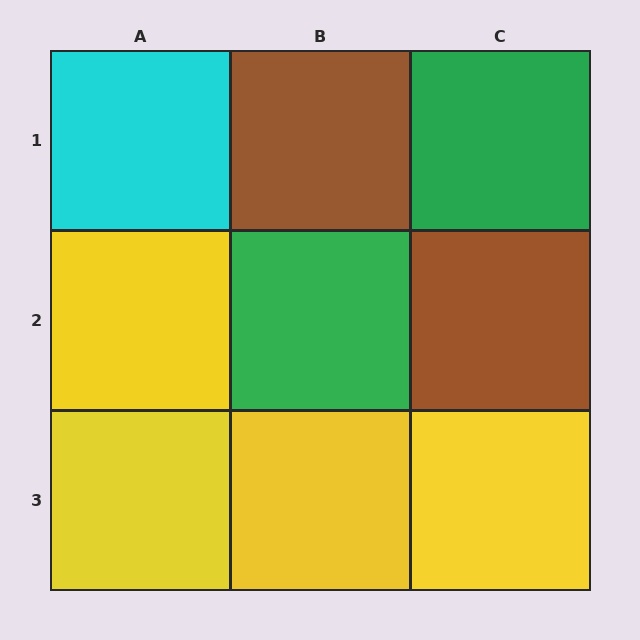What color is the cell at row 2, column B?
Green.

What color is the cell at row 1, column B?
Brown.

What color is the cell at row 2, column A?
Yellow.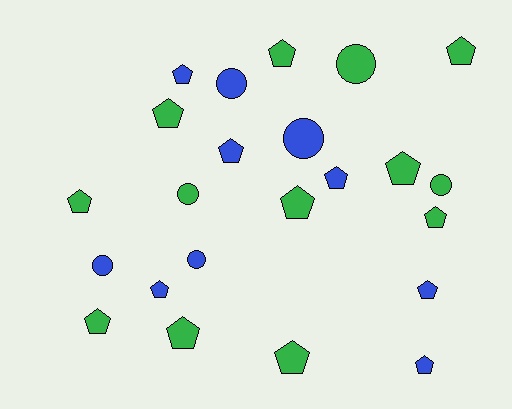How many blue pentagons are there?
There are 6 blue pentagons.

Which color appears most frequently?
Green, with 13 objects.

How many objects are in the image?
There are 23 objects.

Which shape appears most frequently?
Pentagon, with 16 objects.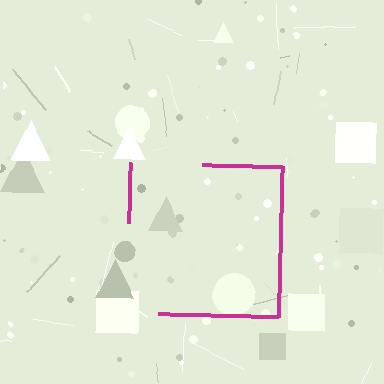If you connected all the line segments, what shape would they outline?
They would outline a square.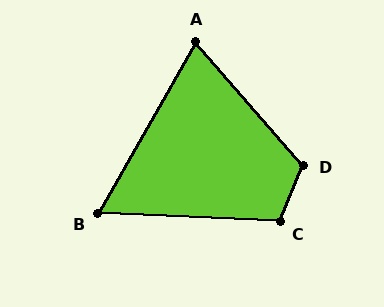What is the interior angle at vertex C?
Approximately 109 degrees (obtuse).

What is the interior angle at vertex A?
Approximately 71 degrees (acute).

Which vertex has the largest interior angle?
D, at approximately 117 degrees.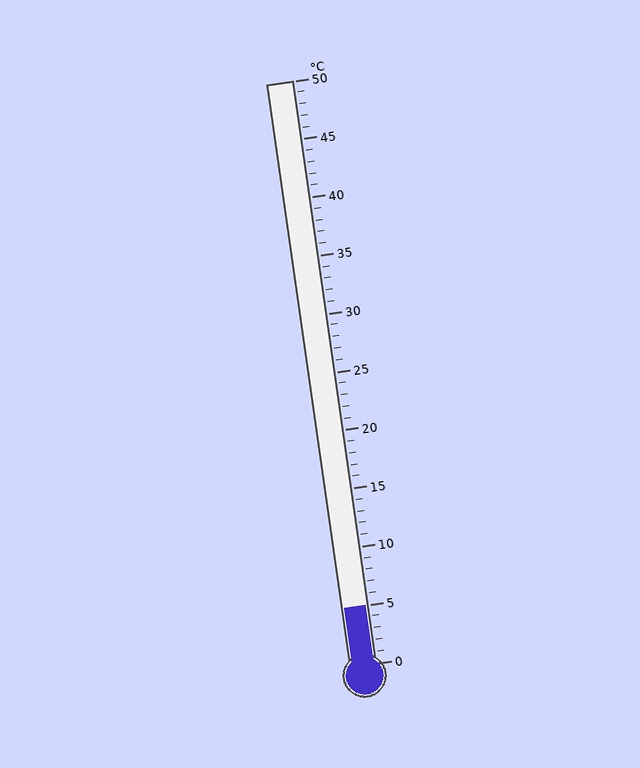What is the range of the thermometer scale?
The thermometer scale ranges from 0°C to 50°C.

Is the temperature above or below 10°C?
The temperature is below 10°C.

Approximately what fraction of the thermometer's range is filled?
The thermometer is filled to approximately 10% of its range.